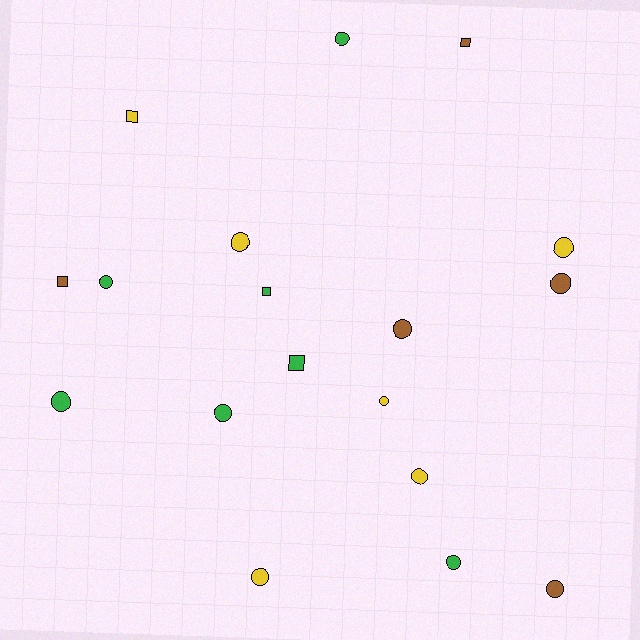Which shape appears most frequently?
Circle, with 13 objects.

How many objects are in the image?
There are 18 objects.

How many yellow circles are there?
There are 5 yellow circles.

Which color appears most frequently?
Green, with 7 objects.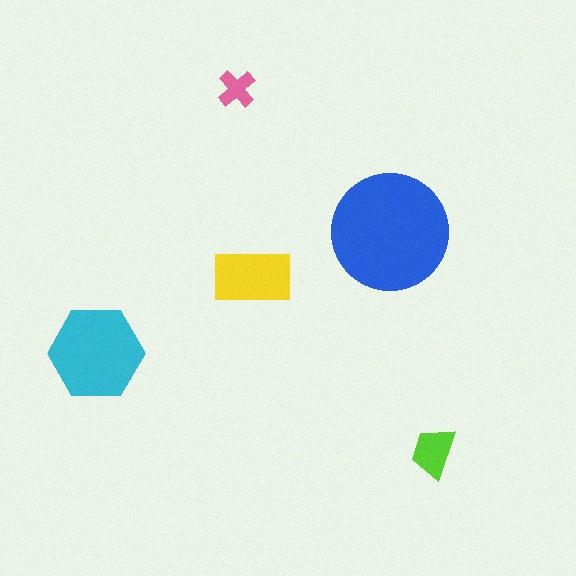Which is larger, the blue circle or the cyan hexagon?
The blue circle.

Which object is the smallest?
The pink cross.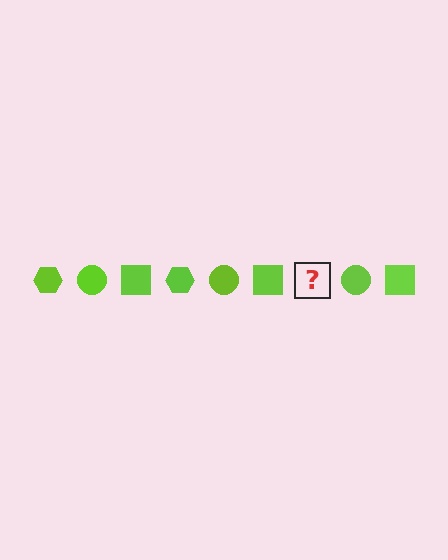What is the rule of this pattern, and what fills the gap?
The rule is that the pattern cycles through hexagon, circle, square shapes in lime. The gap should be filled with a lime hexagon.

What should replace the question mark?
The question mark should be replaced with a lime hexagon.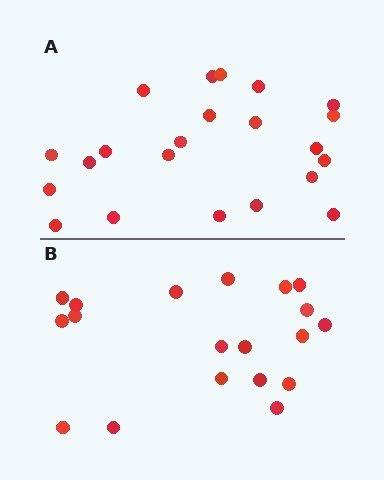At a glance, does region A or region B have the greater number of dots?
Region A (the top region) has more dots.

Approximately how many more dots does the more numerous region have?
Region A has just a few more — roughly 2 or 3 more dots than region B.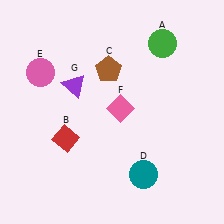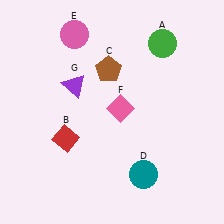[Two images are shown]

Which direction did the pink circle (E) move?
The pink circle (E) moved up.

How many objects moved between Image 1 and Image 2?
1 object moved between the two images.